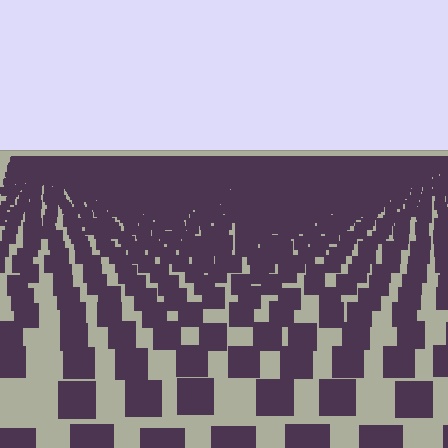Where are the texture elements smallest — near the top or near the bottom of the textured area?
Near the top.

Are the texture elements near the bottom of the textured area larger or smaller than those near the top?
Larger. Near the bottom, elements are closer to the viewer and appear at a bigger on-screen size.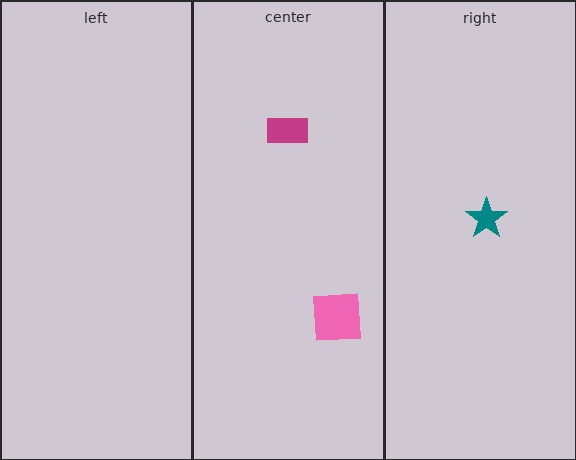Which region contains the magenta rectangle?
The center region.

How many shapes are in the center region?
2.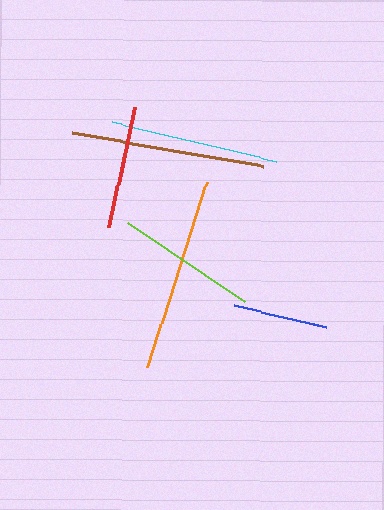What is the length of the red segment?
The red segment is approximately 124 pixels long.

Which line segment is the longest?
The orange line is the longest at approximately 194 pixels.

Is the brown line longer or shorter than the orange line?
The orange line is longer than the brown line.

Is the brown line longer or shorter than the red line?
The brown line is longer than the red line.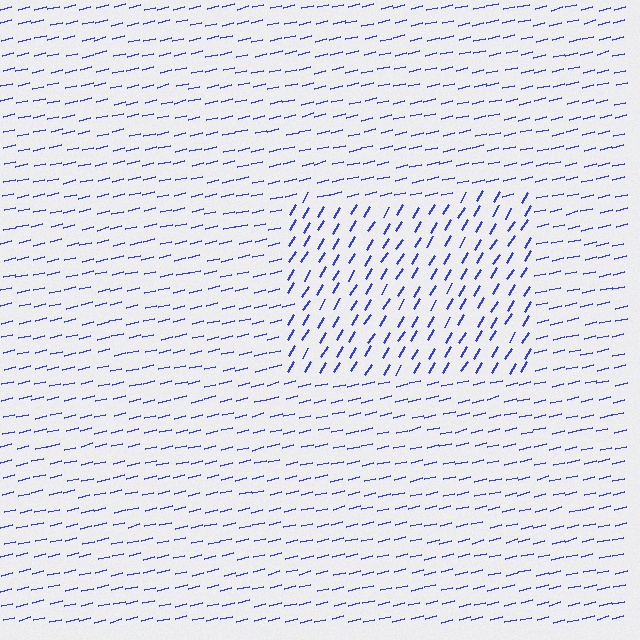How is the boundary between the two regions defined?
The boundary is defined purely by a change in line orientation (approximately 45 degrees difference). All lines are the same color and thickness.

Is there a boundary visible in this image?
Yes, there is a texture boundary formed by a change in line orientation.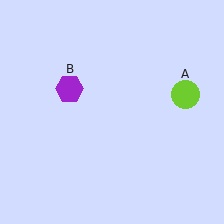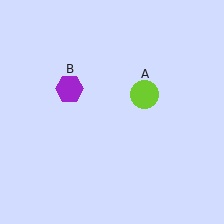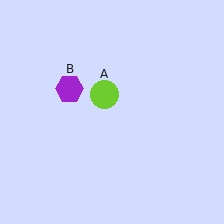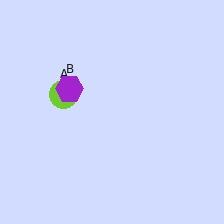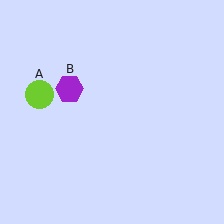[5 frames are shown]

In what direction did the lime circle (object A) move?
The lime circle (object A) moved left.